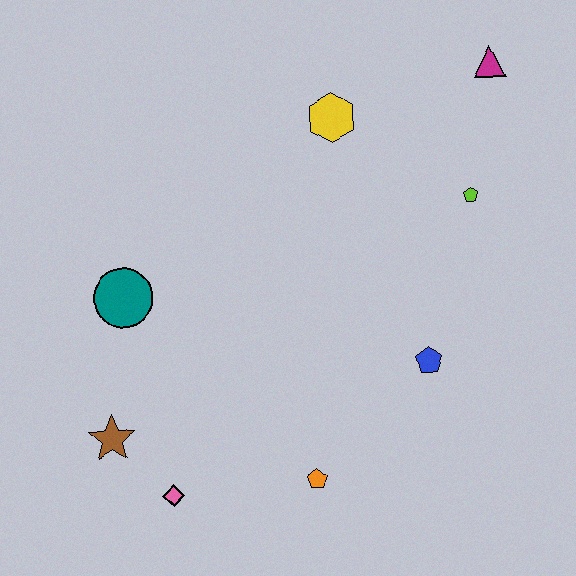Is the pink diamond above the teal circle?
No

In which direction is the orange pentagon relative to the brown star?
The orange pentagon is to the right of the brown star.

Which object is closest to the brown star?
The pink diamond is closest to the brown star.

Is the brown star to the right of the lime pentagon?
No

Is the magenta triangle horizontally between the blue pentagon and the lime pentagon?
No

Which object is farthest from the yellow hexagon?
The pink diamond is farthest from the yellow hexagon.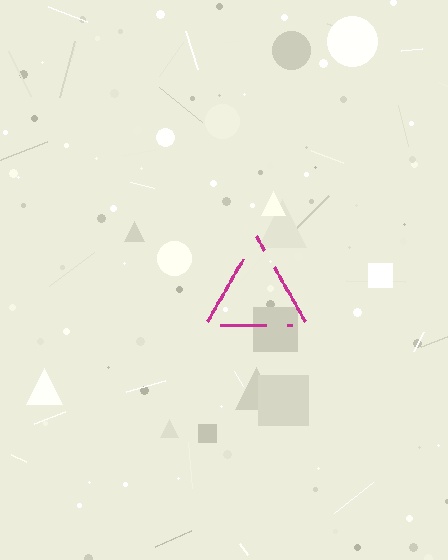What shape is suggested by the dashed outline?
The dashed outline suggests a triangle.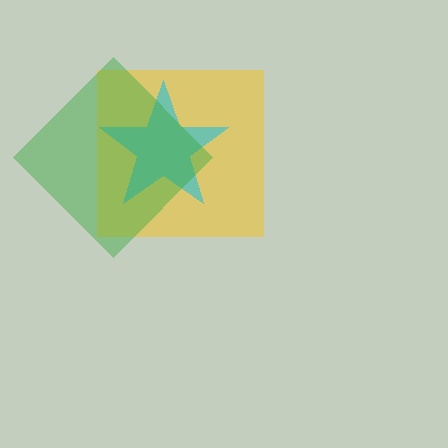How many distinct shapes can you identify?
There are 3 distinct shapes: a yellow square, a cyan star, a green diamond.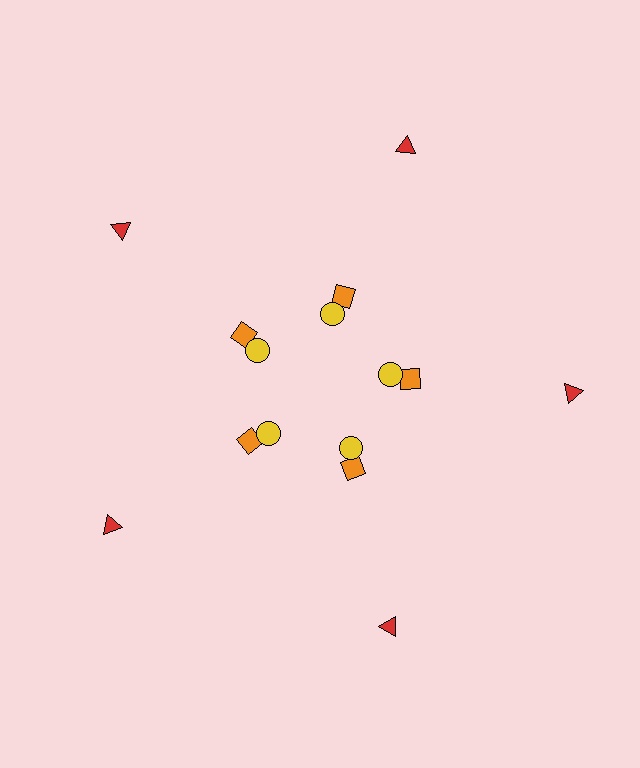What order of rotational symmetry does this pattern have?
This pattern has 5-fold rotational symmetry.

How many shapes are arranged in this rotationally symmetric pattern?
There are 15 shapes, arranged in 5 groups of 3.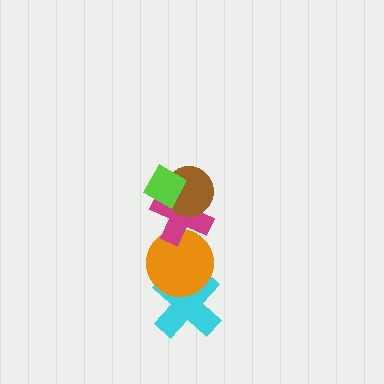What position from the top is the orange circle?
The orange circle is 4th from the top.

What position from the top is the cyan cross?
The cyan cross is 5th from the top.